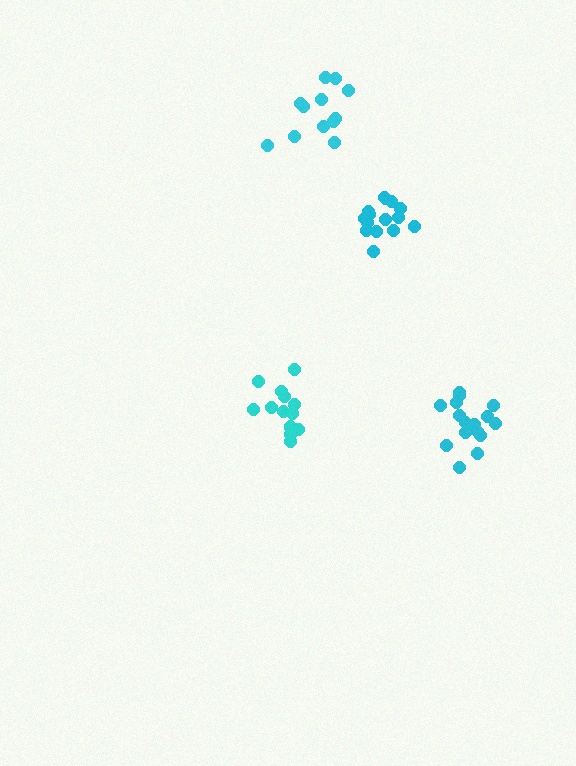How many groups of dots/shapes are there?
There are 4 groups.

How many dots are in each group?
Group 1: 17 dots, Group 2: 12 dots, Group 3: 15 dots, Group 4: 13 dots (57 total).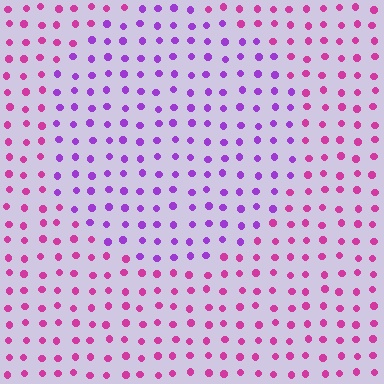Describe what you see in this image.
The image is filled with small magenta elements in a uniform arrangement. A circle-shaped region is visible where the elements are tinted to a slightly different hue, forming a subtle color boundary.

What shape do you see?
I see a circle.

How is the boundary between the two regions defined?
The boundary is defined purely by a slight shift in hue (about 40 degrees). Spacing, size, and orientation are identical on both sides.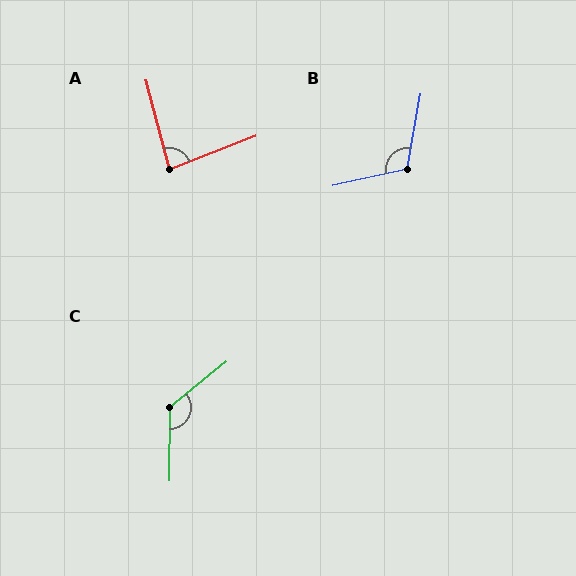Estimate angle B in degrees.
Approximately 112 degrees.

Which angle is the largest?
C, at approximately 129 degrees.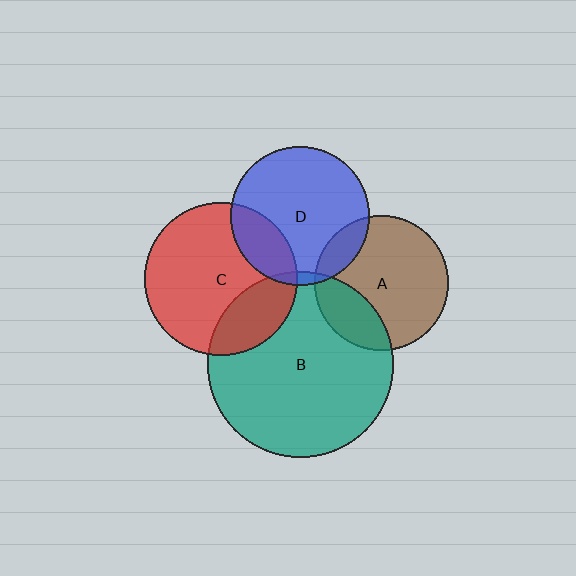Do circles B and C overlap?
Yes.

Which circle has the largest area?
Circle B (teal).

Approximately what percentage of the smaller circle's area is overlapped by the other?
Approximately 25%.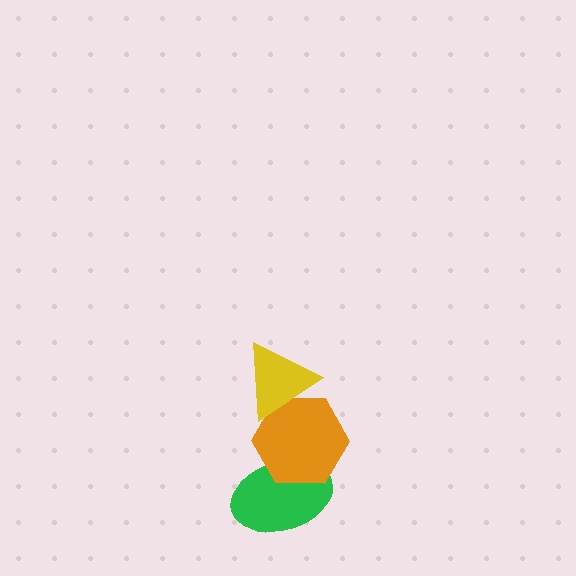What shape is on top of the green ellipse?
The orange hexagon is on top of the green ellipse.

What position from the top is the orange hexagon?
The orange hexagon is 2nd from the top.